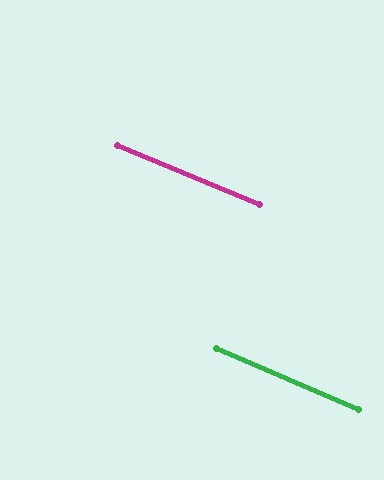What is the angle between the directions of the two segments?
Approximately 1 degree.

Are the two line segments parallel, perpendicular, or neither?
Parallel — their directions differ by only 1.0°.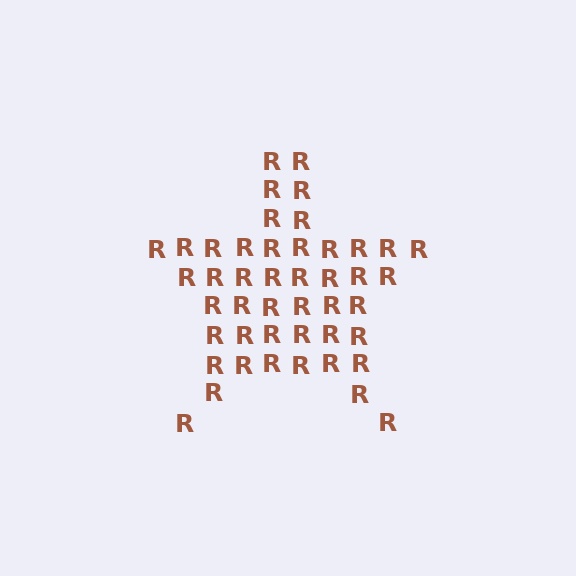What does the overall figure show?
The overall figure shows a star.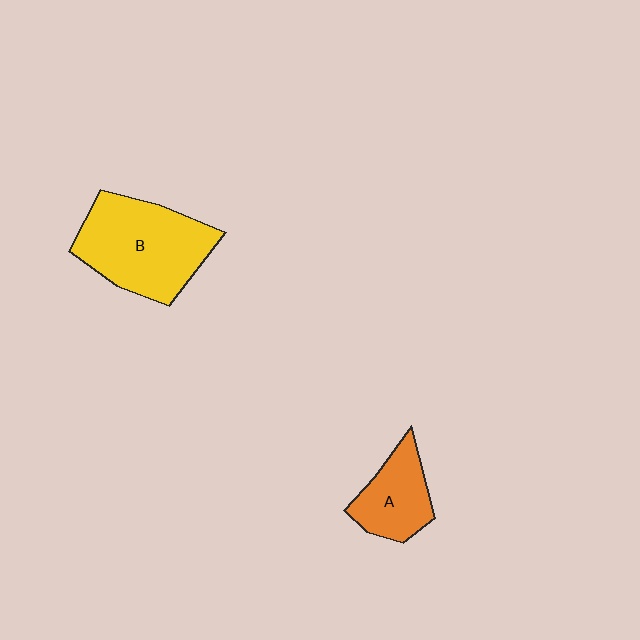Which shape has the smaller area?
Shape A (orange).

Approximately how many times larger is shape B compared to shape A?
Approximately 1.9 times.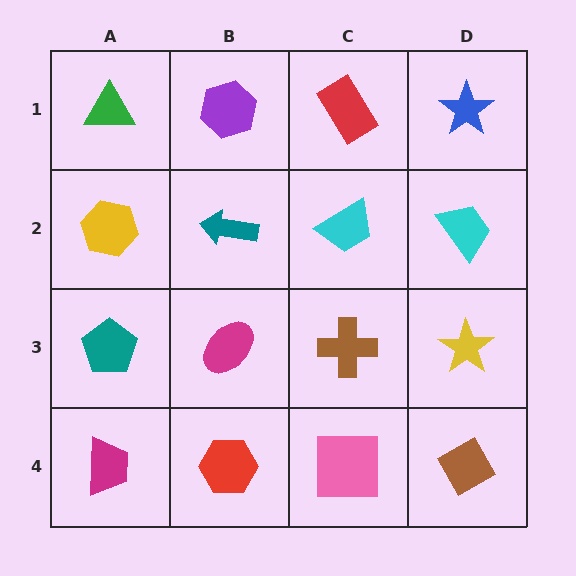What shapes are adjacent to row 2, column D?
A blue star (row 1, column D), a yellow star (row 3, column D), a cyan trapezoid (row 2, column C).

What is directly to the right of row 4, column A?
A red hexagon.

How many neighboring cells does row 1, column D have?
2.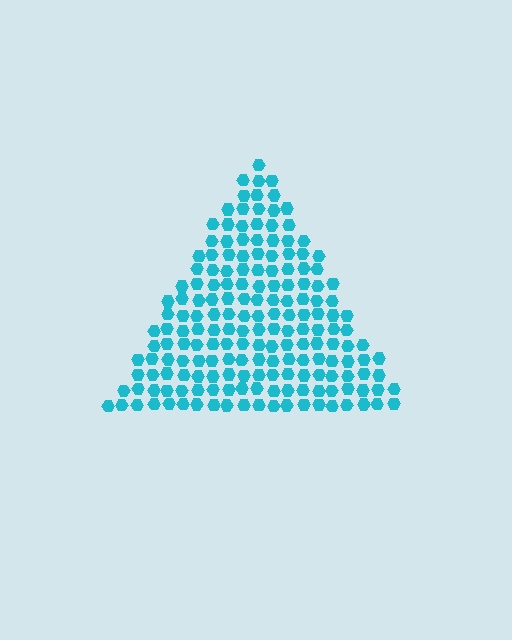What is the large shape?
The large shape is a triangle.